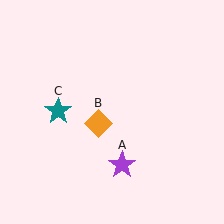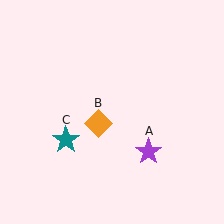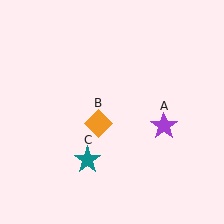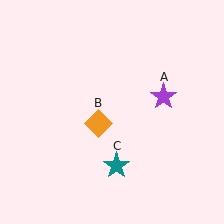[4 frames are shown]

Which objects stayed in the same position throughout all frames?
Orange diamond (object B) remained stationary.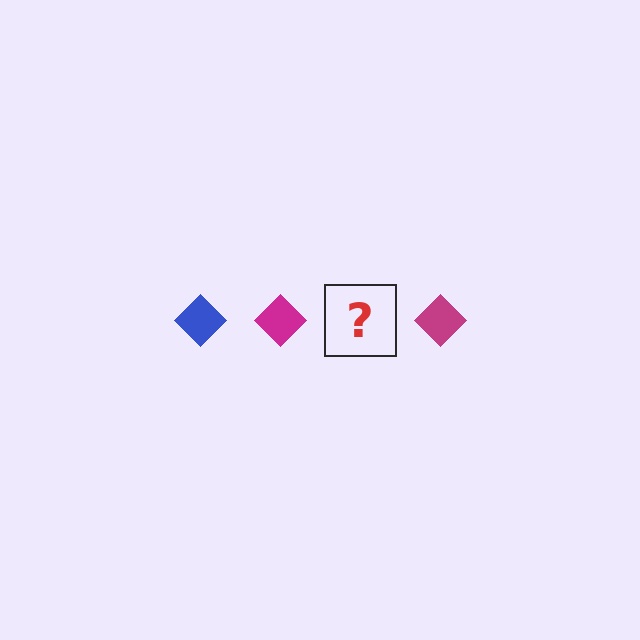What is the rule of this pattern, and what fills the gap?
The rule is that the pattern cycles through blue, magenta diamonds. The gap should be filled with a blue diamond.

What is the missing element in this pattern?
The missing element is a blue diamond.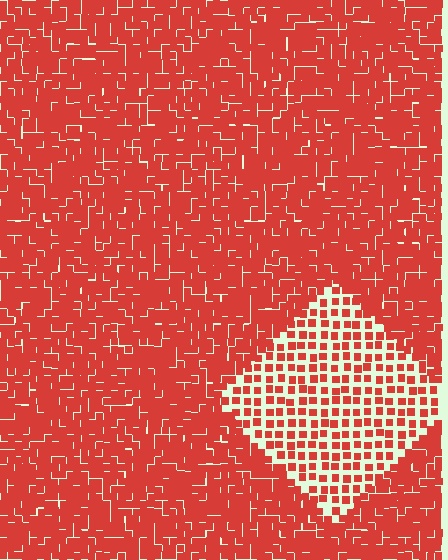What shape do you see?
I see a diamond.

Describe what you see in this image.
The image contains small red elements arranged at two different densities. A diamond-shaped region is visible where the elements are less densely packed than the surrounding area.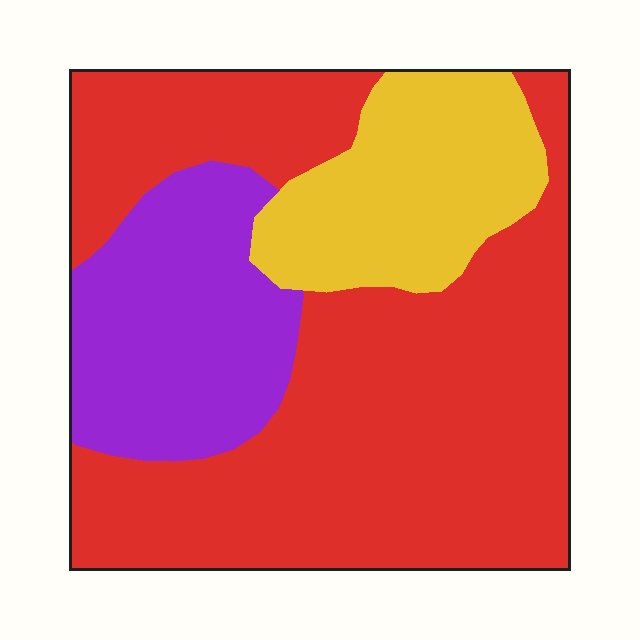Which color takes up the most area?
Red, at roughly 60%.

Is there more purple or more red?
Red.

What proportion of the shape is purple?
Purple covers roughly 20% of the shape.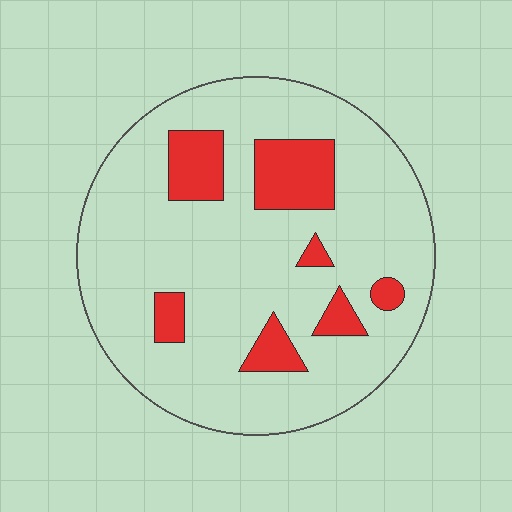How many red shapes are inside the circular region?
7.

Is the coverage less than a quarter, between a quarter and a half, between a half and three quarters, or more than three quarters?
Less than a quarter.